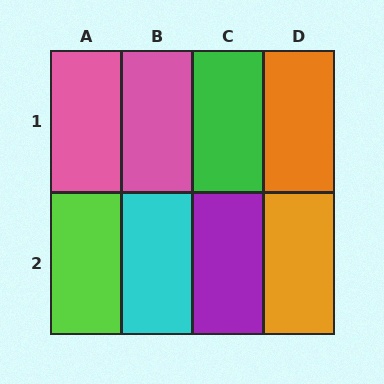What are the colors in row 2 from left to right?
Lime, cyan, purple, orange.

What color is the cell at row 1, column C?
Green.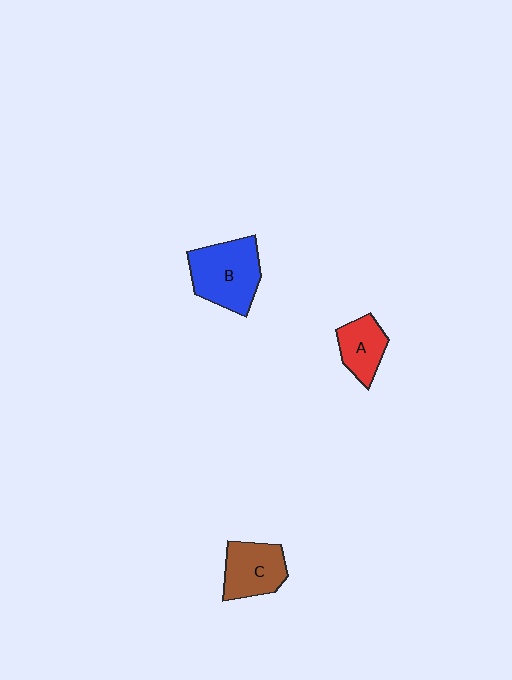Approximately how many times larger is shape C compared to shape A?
Approximately 1.3 times.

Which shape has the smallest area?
Shape A (red).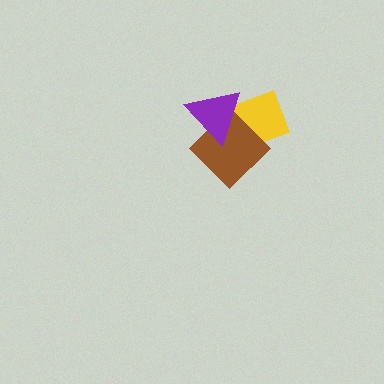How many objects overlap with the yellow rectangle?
2 objects overlap with the yellow rectangle.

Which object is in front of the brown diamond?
The purple triangle is in front of the brown diamond.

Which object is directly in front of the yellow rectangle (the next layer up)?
The brown diamond is directly in front of the yellow rectangle.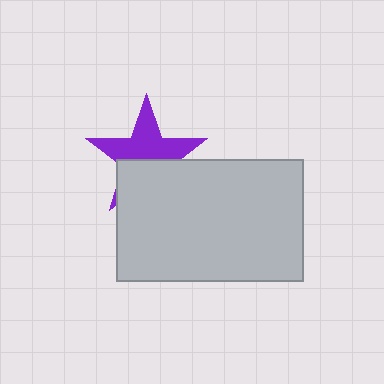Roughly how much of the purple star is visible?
About half of it is visible (roughly 58%).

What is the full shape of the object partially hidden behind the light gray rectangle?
The partially hidden object is a purple star.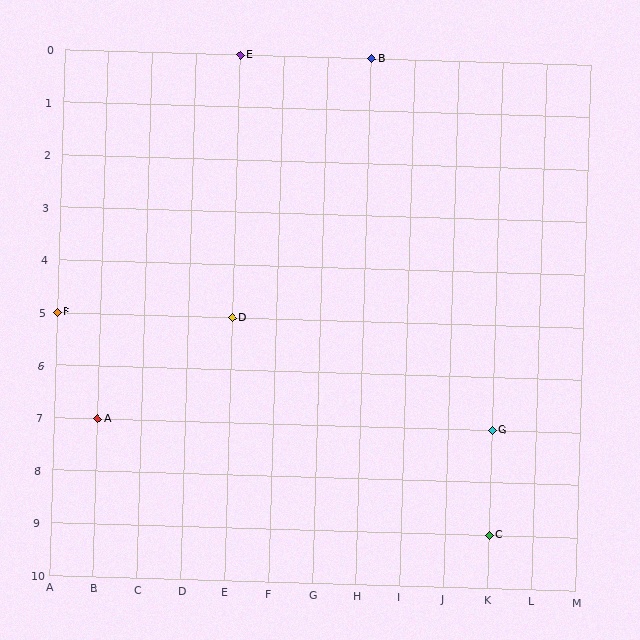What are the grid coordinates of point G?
Point G is at grid coordinates (K, 7).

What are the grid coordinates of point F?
Point F is at grid coordinates (A, 5).